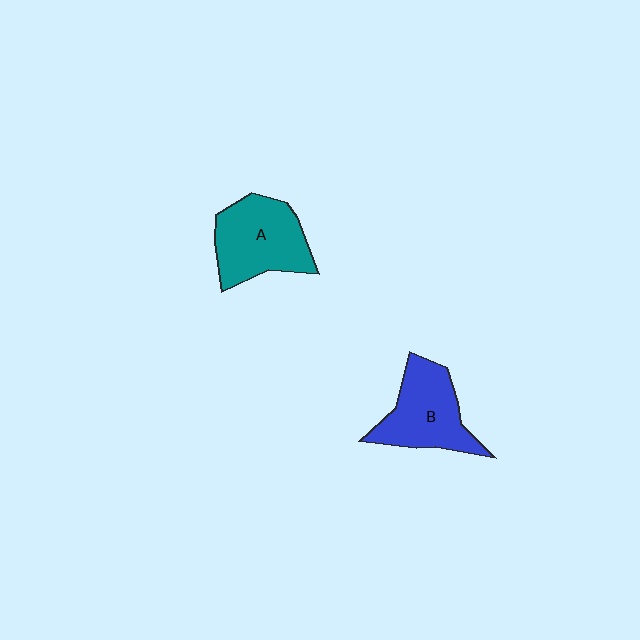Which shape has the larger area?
Shape A (teal).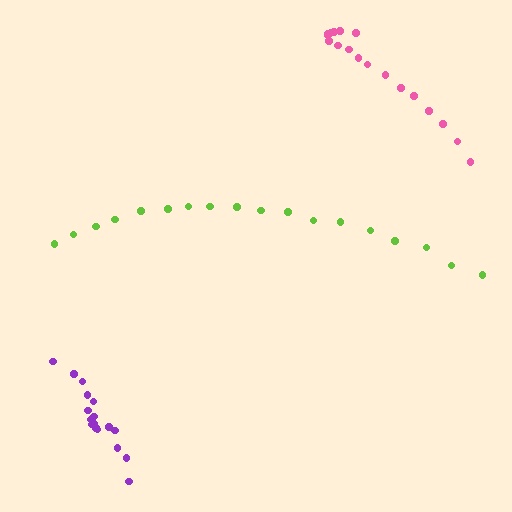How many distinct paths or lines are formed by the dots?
There are 3 distinct paths.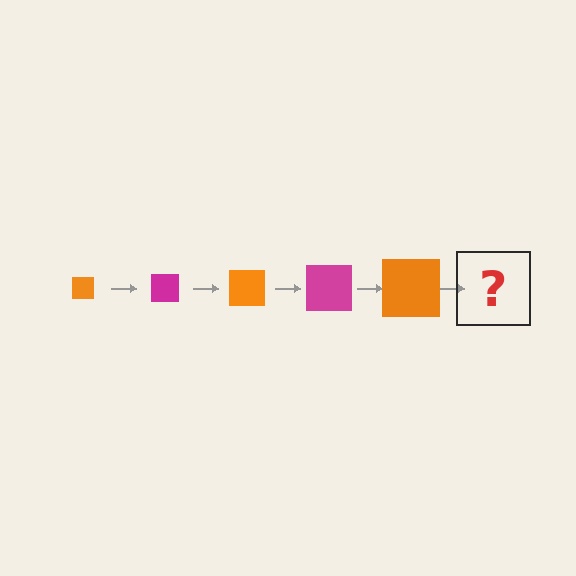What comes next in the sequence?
The next element should be a magenta square, larger than the previous one.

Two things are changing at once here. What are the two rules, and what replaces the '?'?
The two rules are that the square grows larger each step and the color cycles through orange and magenta. The '?' should be a magenta square, larger than the previous one.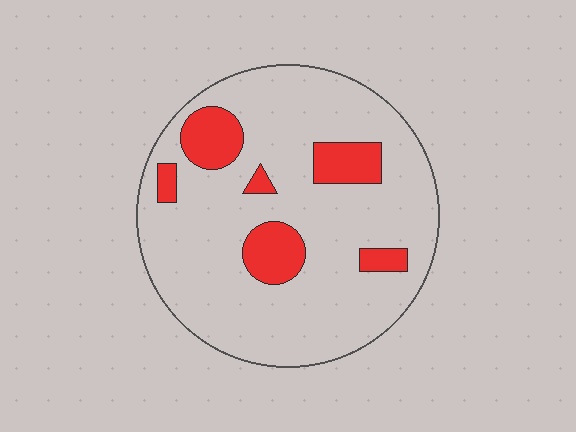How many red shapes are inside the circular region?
6.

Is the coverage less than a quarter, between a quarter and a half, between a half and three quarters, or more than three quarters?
Less than a quarter.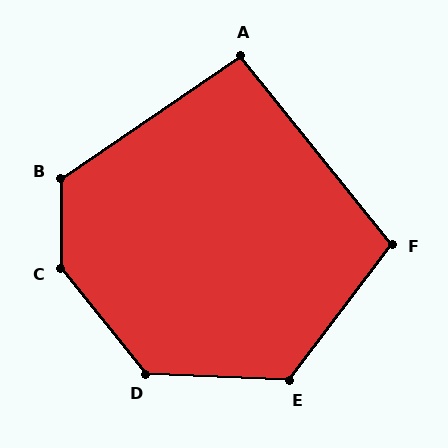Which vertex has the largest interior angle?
C, at approximately 141 degrees.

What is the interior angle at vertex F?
Approximately 104 degrees (obtuse).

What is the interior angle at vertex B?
Approximately 124 degrees (obtuse).